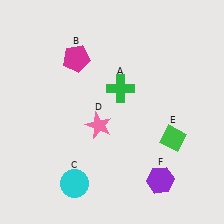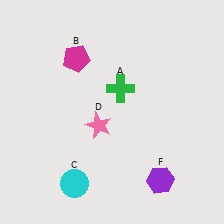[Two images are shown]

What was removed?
The green diamond (E) was removed in Image 2.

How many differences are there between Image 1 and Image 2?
There is 1 difference between the two images.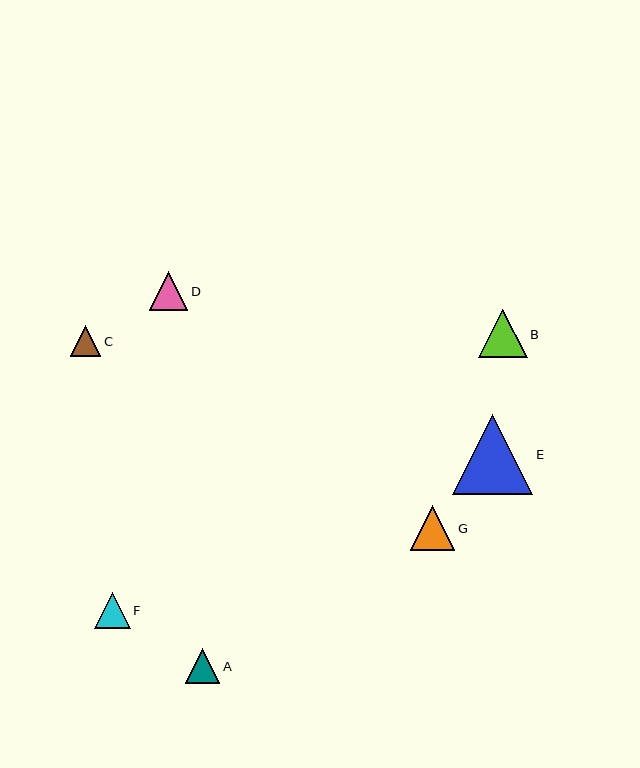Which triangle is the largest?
Triangle E is the largest with a size of approximately 80 pixels.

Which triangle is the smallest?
Triangle C is the smallest with a size of approximately 30 pixels.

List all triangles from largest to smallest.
From largest to smallest: E, B, G, D, F, A, C.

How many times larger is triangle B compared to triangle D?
Triangle B is approximately 1.3 times the size of triangle D.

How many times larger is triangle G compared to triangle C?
Triangle G is approximately 1.5 times the size of triangle C.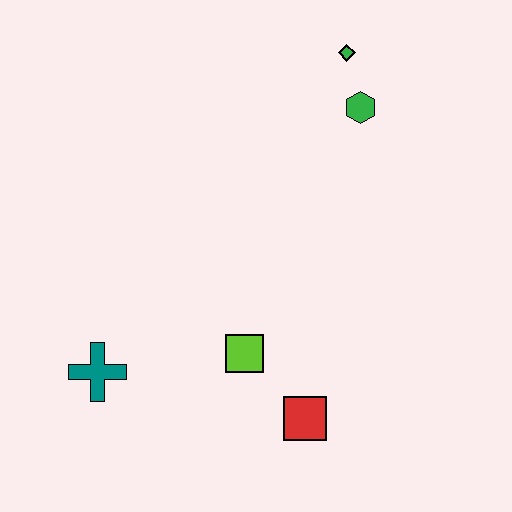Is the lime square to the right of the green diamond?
No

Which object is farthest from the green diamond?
The teal cross is farthest from the green diamond.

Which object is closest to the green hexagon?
The green diamond is closest to the green hexagon.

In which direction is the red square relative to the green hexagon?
The red square is below the green hexagon.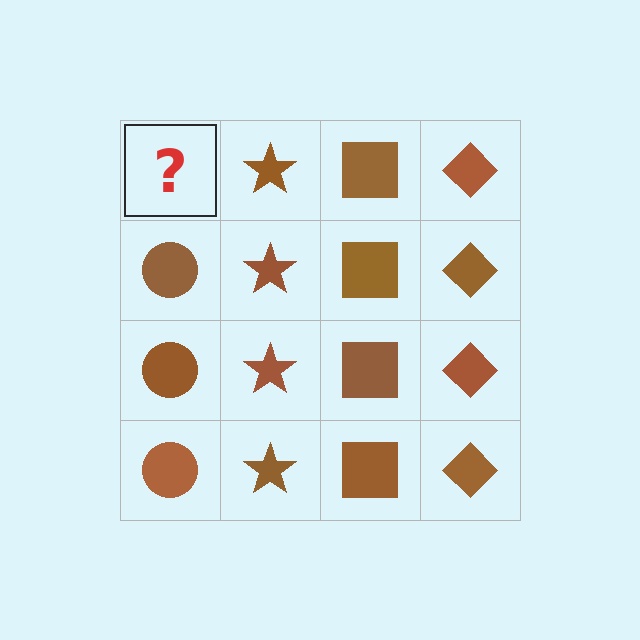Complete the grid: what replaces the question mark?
The question mark should be replaced with a brown circle.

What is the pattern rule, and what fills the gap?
The rule is that each column has a consistent shape. The gap should be filled with a brown circle.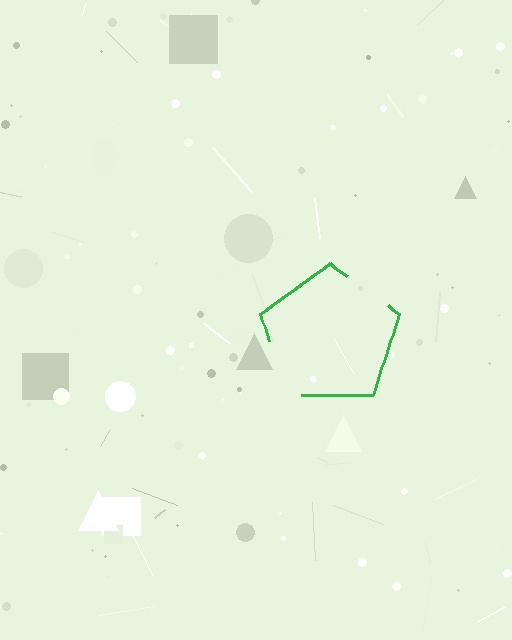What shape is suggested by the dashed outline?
The dashed outline suggests a pentagon.